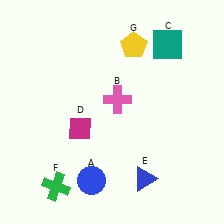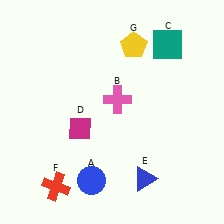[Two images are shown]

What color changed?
The cross (F) changed from green in Image 1 to red in Image 2.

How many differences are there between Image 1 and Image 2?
There is 1 difference between the two images.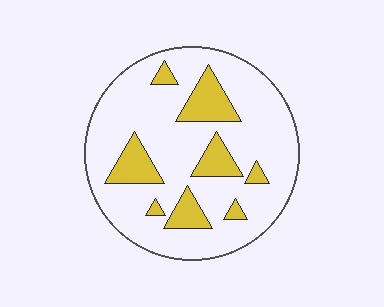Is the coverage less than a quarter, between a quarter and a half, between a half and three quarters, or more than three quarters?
Less than a quarter.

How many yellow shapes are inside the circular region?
8.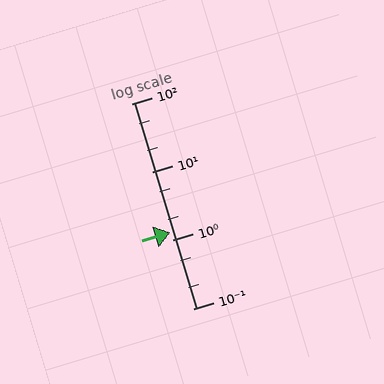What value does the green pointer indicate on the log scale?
The pointer indicates approximately 1.3.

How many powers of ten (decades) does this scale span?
The scale spans 3 decades, from 0.1 to 100.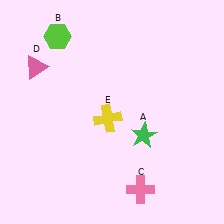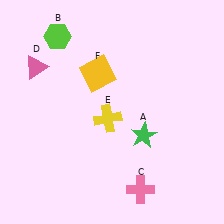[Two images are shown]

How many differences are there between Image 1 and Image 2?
There is 1 difference between the two images.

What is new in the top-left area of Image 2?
A yellow square (F) was added in the top-left area of Image 2.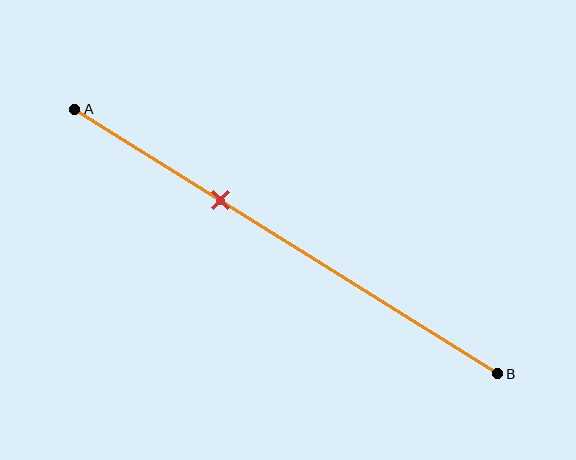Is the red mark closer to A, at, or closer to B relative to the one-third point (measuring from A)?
The red mark is approximately at the one-third point of segment AB.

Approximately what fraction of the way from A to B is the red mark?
The red mark is approximately 35% of the way from A to B.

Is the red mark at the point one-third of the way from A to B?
Yes, the mark is approximately at the one-third point.